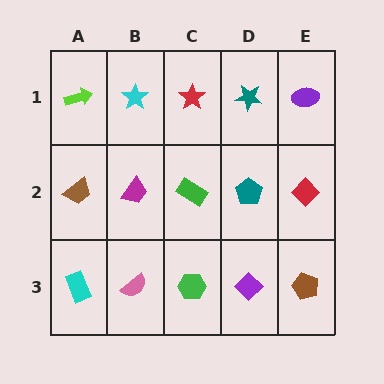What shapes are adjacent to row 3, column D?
A teal pentagon (row 2, column D), a green hexagon (row 3, column C), a brown pentagon (row 3, column E).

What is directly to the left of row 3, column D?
A green hexagon.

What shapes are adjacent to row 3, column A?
A brown trapezoid (row 2, column A), a pink semicircle (row 3, column B).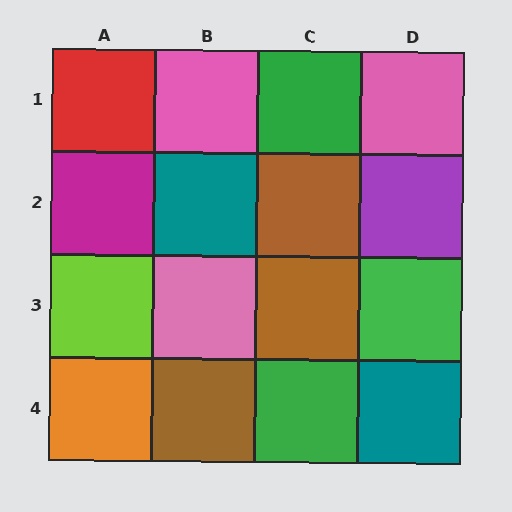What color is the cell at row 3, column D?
Green.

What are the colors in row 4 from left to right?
Orange, brown, green, teal.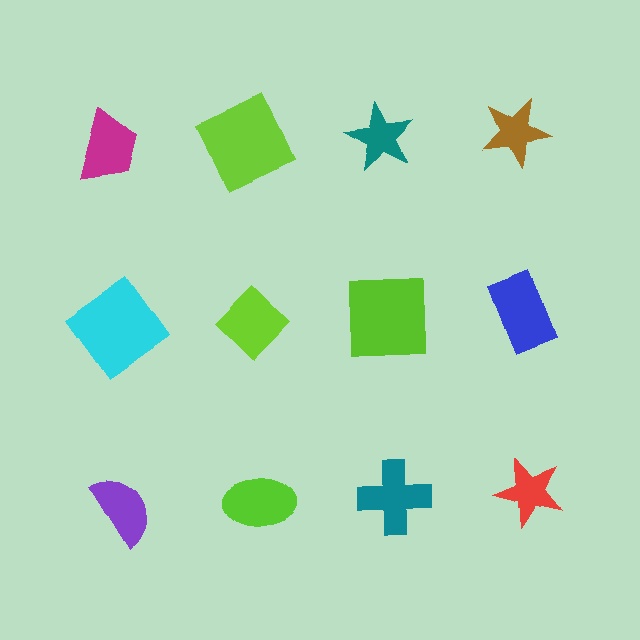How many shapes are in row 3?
4 shapes.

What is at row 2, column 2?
A lime diamond.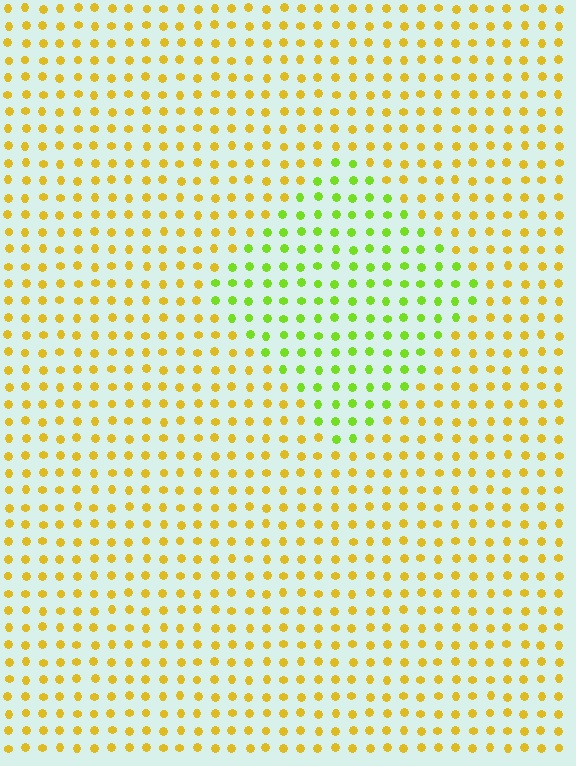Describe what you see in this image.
The image is filled with small yellow elements in a uniform arrangement. A diamond-shaped region is visible where the elements are tinted to a slightly different hue, forming a subtle color boundary.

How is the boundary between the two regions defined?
The boundary is defined purely by a slight shift in hue (about 45 degrees). Spacing, size, and orientation are identical on both sides.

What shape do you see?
I see a diamond.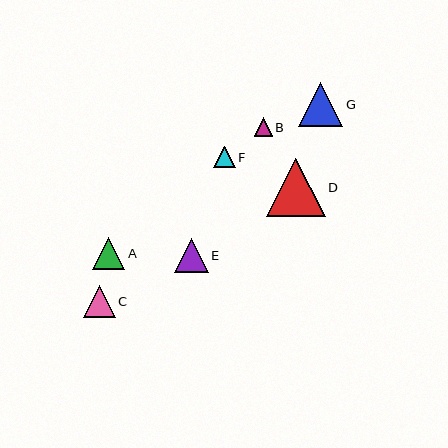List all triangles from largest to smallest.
From largest to smallest: D, G, E, C, A, F, B.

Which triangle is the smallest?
Triangle B is the smallest with a size of approximately 18 pixels.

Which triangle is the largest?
Triangle D is the largest with a size of approximately 59 pixels.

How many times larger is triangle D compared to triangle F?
Triangle D is approximately 2.7 times the size of triangle F.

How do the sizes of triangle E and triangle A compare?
Triangle E and triangle A are approximately the same size.